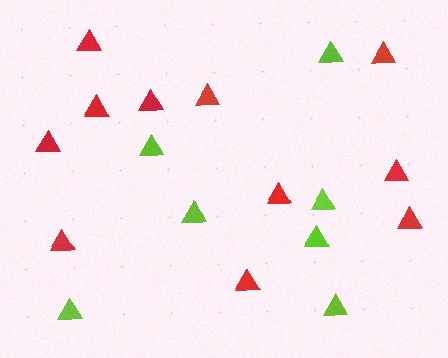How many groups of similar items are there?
There are 2 groups: one group of lime triangles (7) and one group of red triangles (11).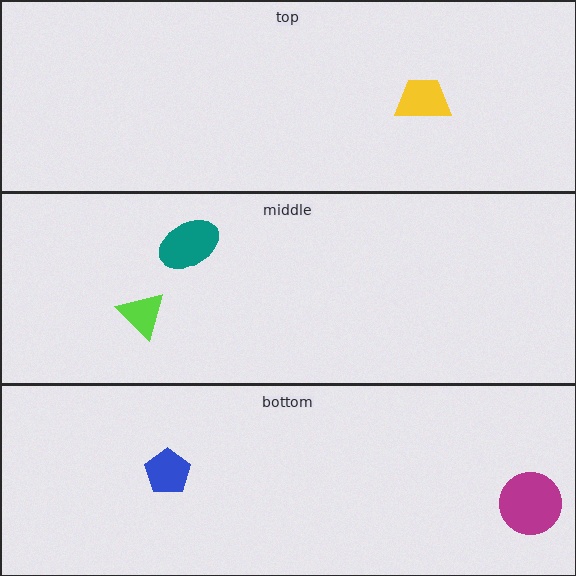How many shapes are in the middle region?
2.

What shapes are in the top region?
The yellow trapezoid.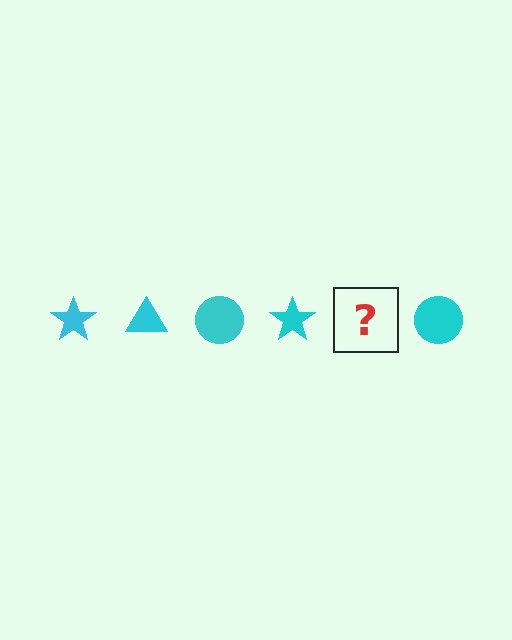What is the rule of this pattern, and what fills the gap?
The rule is that the pattern cycles through star, triangle, circle shapes in cyan. The gap should be filled with a cyan triangle.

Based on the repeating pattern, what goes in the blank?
The blank should be a cyan triangle.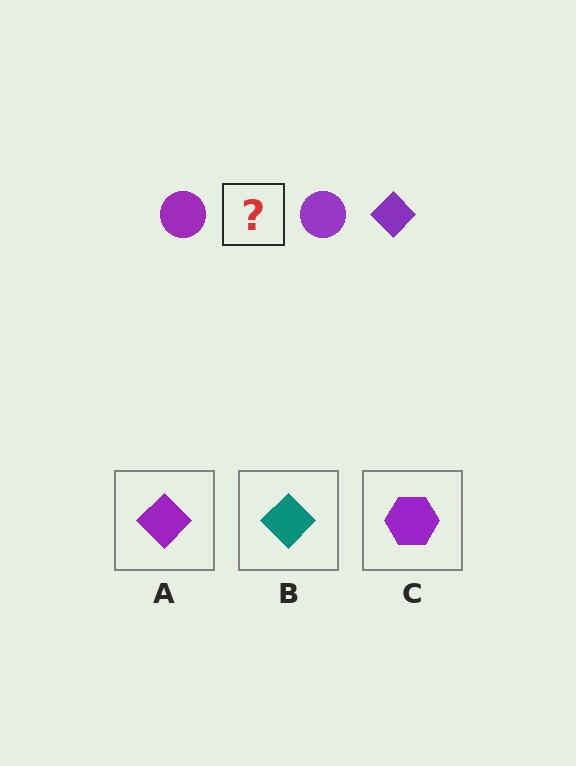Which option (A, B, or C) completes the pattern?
A.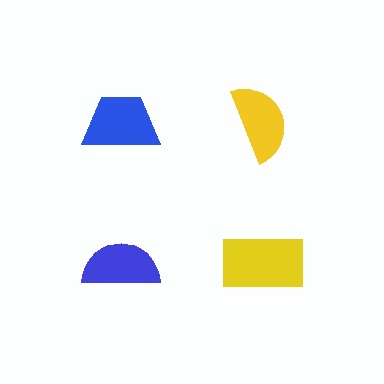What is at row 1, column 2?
A yellow semicircle.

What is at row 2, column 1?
A blue semicircle.